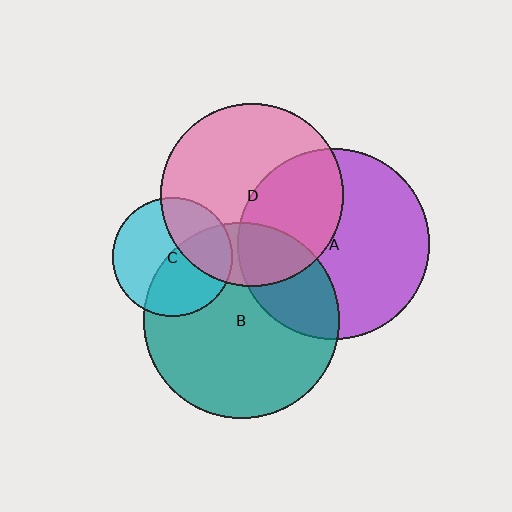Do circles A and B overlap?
Yes.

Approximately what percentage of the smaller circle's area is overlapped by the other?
Approximately 25%.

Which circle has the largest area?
Circle B (teal).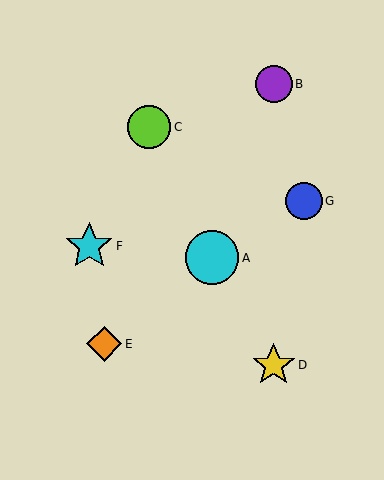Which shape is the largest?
The cyan circle (labeled A) is the largest.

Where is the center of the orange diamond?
The center of the orange diamond is at (104, 344).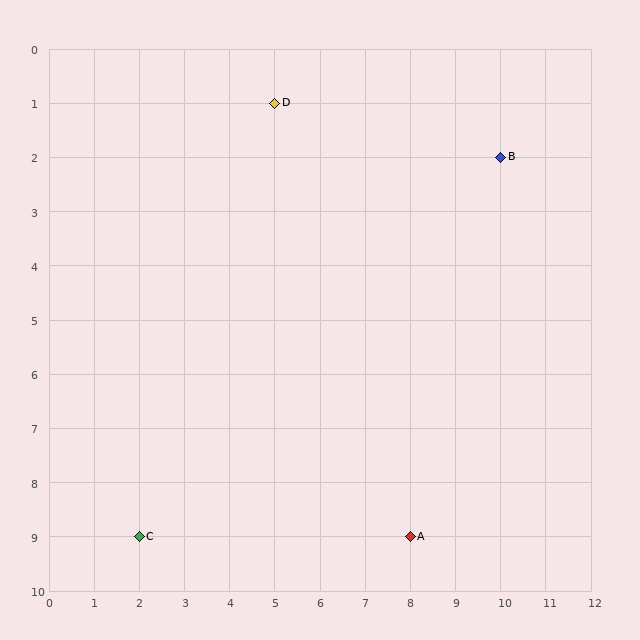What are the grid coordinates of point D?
Point D is at grid coordinates (5, 1).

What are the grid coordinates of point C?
Point C is at grid coordinates (2, 9).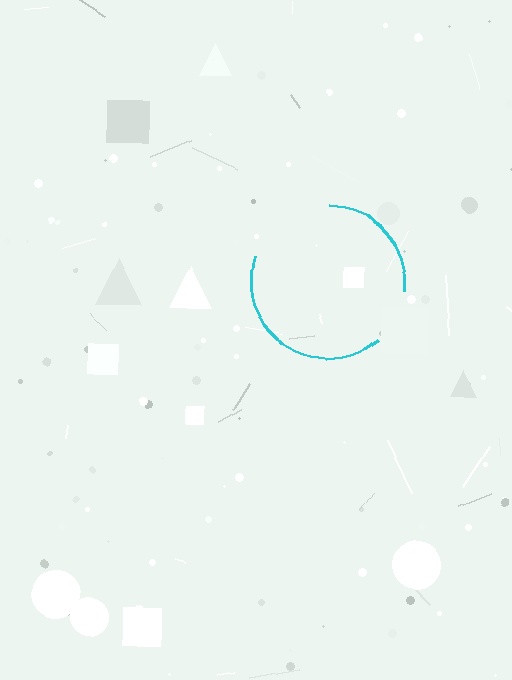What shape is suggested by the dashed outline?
The dashed outline suggests a circle.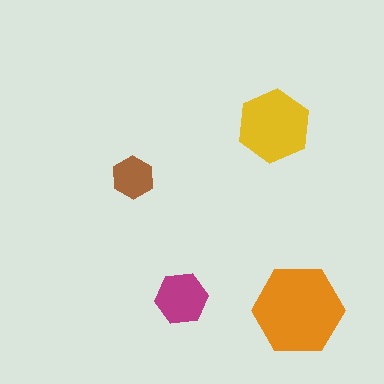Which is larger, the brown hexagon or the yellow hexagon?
The yellow one.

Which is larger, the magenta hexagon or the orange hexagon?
The orange one.